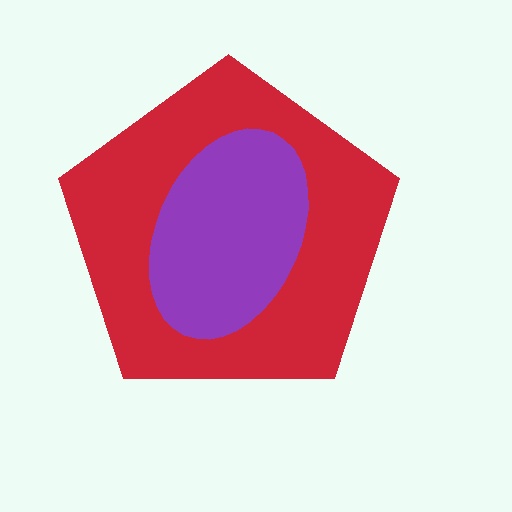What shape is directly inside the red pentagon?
The purple ellipse.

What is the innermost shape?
The purple ellipse.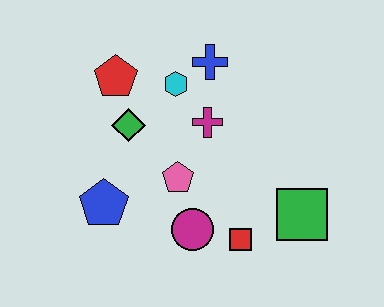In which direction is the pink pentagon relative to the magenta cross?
The pink pentagon is below the magenta cross.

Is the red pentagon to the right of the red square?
No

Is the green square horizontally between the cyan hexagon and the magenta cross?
No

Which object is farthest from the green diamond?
The green square is farthest from the green diamond.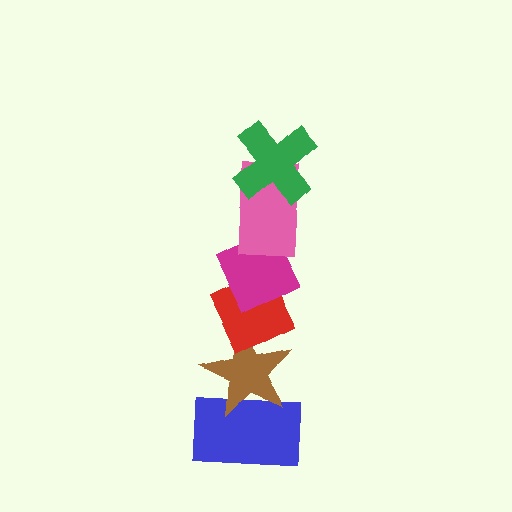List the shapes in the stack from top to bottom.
From top to bottom: the green cross, the pink rectangle, the magenta diamond, the red diamond, the brown star, the blue rectangle.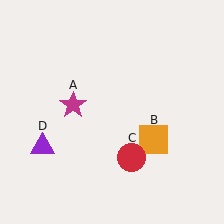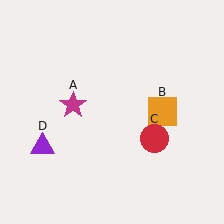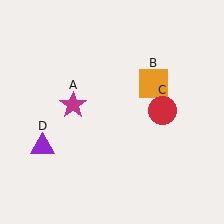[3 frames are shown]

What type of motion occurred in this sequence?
The orange square (object B), red circle (object C) rotated counterclockwise around the center of the scene.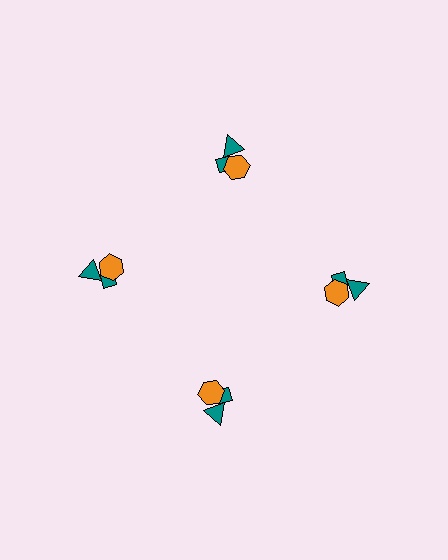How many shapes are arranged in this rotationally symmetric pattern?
There are 12 shapes, arranged in 4 groups of 3.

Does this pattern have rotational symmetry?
Yes, this pattern has 4-fold rotational symmetry. It looks the same after rotating 90 degrees around the center.